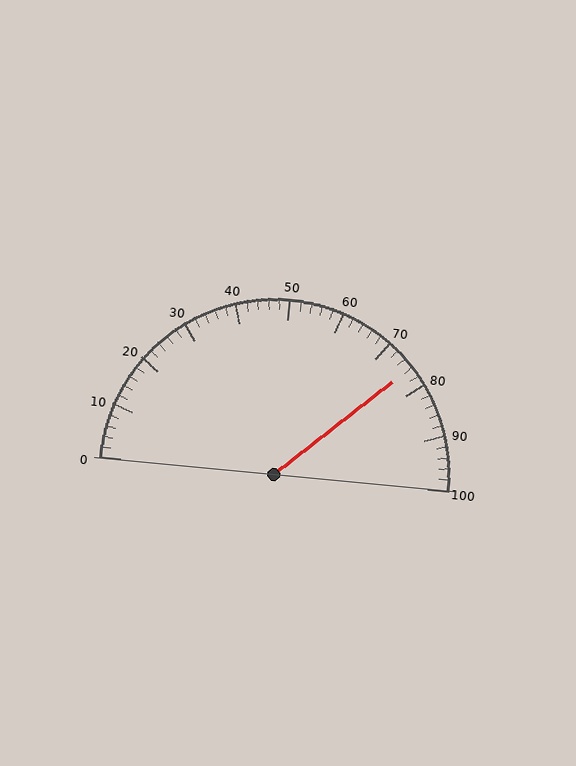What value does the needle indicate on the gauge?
The needle indicates approximately 76.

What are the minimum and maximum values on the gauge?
The gauge ranges from 0 to 100.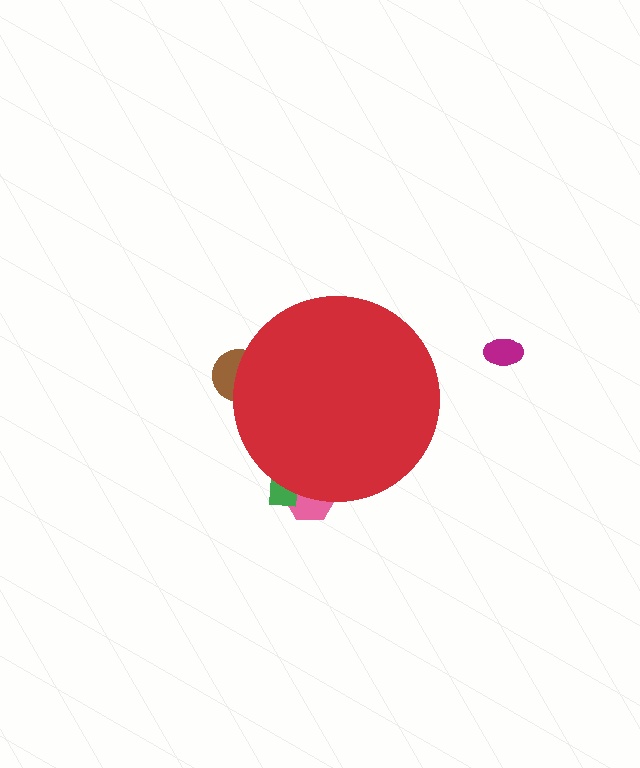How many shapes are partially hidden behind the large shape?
3 shapes are partially hidden.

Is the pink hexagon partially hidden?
Yes, the pink hexagon is partially hidden behind the red circle.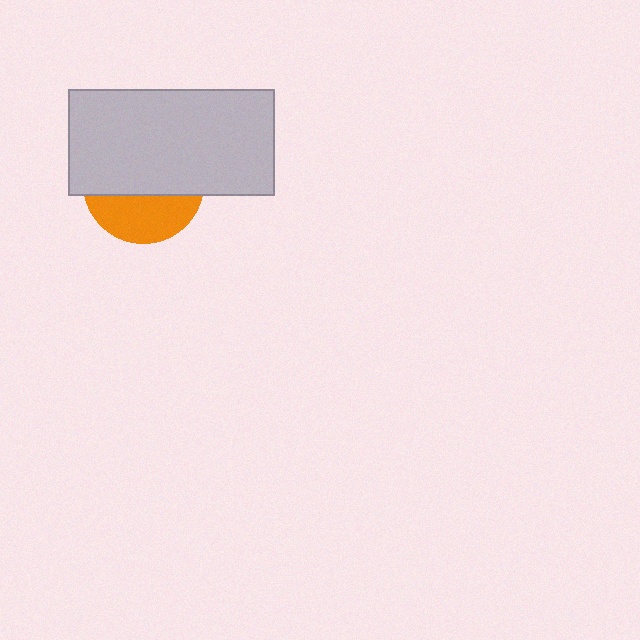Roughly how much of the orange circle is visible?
A small part of it is visible (roughly 37%).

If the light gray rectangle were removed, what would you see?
You would see the complete orange circle.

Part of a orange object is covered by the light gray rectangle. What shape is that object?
It is a circle.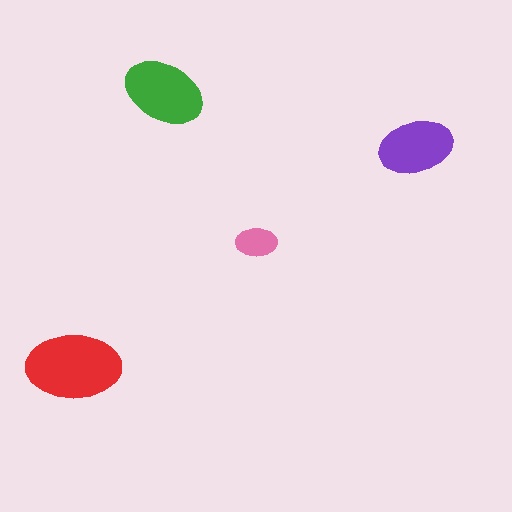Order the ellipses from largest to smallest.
the red one, the green one, the purple one, the pink one.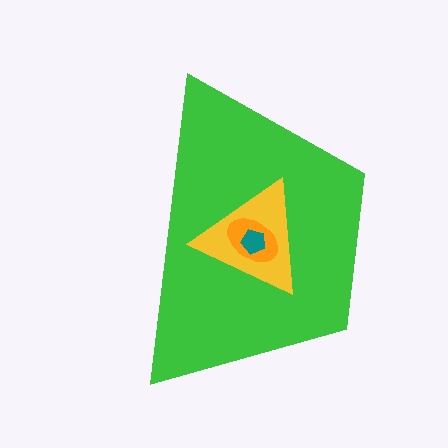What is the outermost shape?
The green trapezoid.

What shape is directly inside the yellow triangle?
The orange ellipse.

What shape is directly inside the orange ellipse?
The teal pentagon.